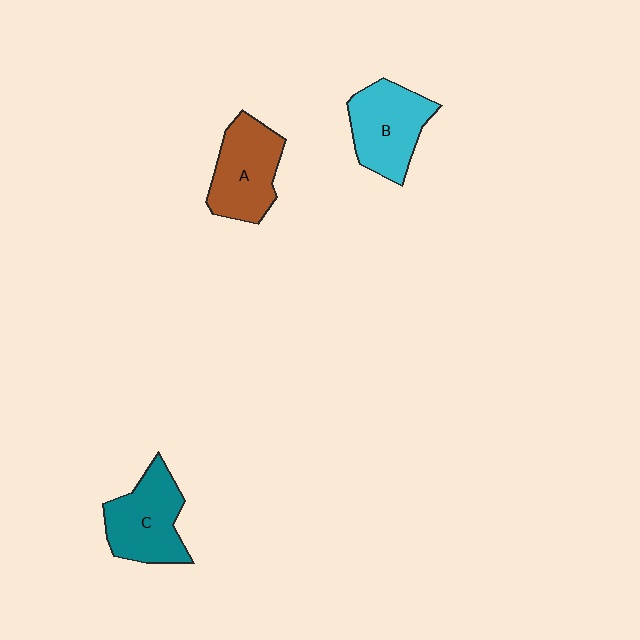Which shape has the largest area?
Shape C (teal).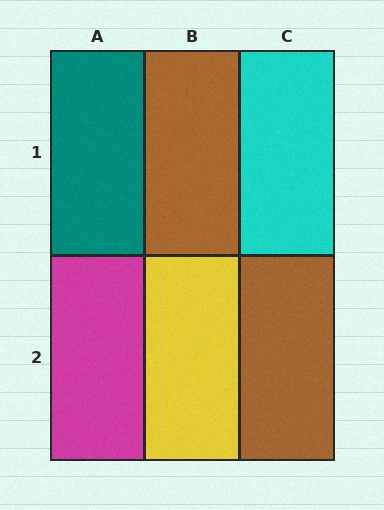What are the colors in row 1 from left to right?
Teal, brown, cyan.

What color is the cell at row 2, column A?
Magenta.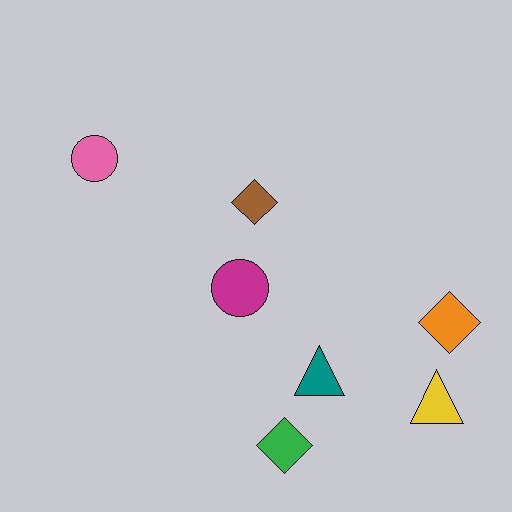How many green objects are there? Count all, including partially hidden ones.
There is 1 green object.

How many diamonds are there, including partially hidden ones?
There are 3 diamonds.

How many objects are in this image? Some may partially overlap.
There are 7 objects.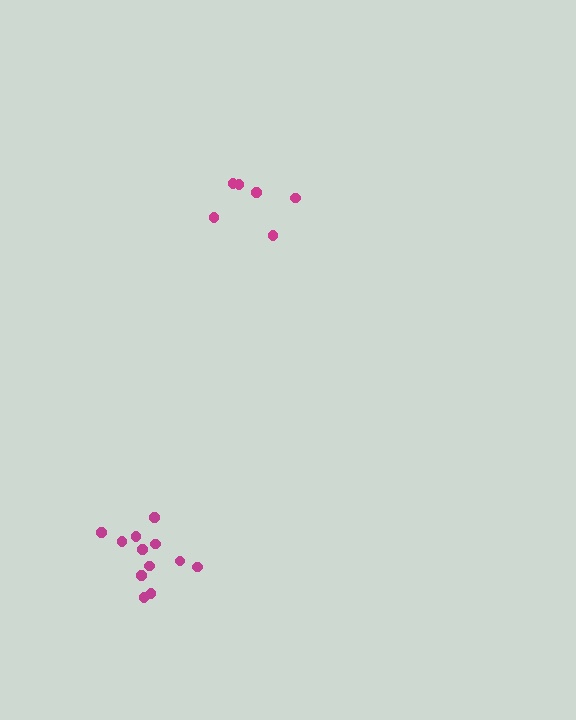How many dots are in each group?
Group 1: 6 dots, Group 2: 12 dots (18 total).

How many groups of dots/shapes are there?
There are 2 groups.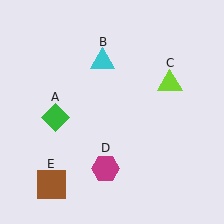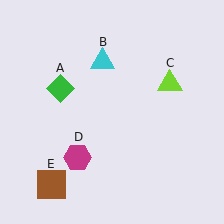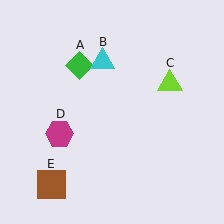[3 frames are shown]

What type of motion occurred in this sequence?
The green diamond (object A), magenta hexagon (object D) rotated clockwise around the center of the scene.